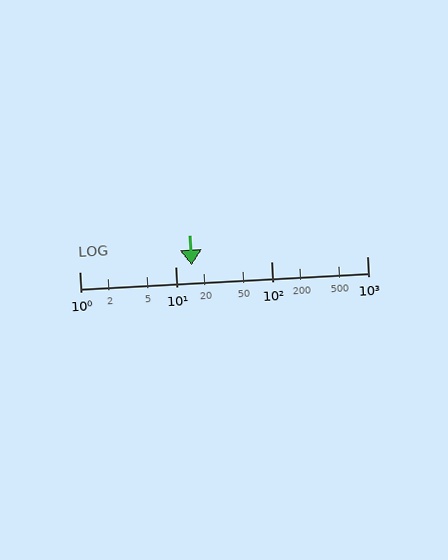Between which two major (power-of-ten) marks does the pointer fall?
The pointer is between 10 and 100.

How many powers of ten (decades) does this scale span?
The scale spans 3 decades, from 1 to 1000.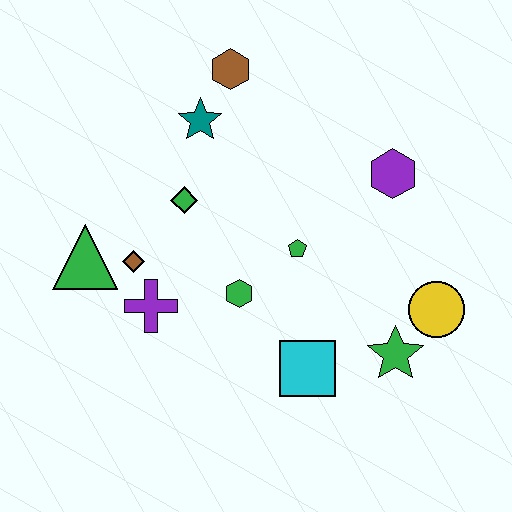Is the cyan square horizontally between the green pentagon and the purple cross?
No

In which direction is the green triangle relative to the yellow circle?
The green triangle is to the left of the yellow circle.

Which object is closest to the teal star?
The brown hexagon is closest to the teal star.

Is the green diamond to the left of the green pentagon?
Yes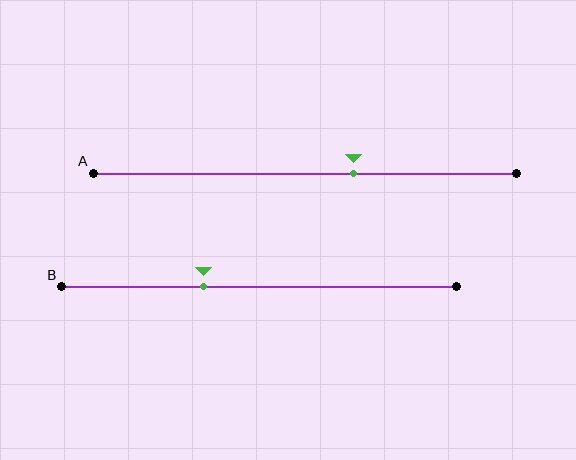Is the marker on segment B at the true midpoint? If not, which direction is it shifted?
No, the marker on segment B is shifted to the left by about 14% of the segment length.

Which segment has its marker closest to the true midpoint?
Segment A has its marker closest to the true midpoint.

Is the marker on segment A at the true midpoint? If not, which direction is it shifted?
No, the marker on segment A is shifted to the right by about 12% of the segment length.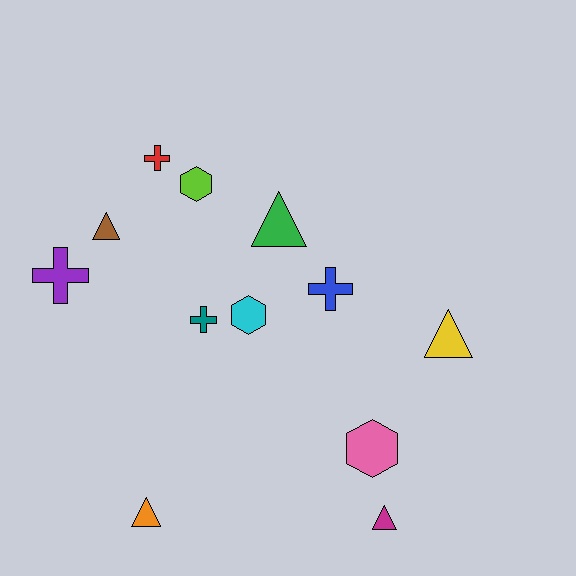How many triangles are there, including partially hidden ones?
There are 5 triangles.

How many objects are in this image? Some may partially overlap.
There are 12 objects.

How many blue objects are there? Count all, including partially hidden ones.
There is 1 blue object.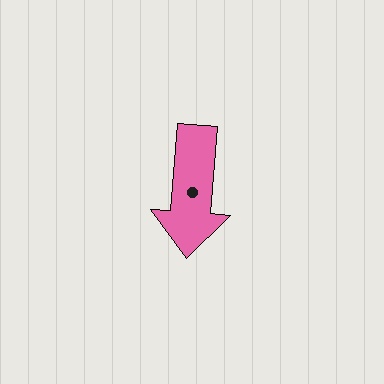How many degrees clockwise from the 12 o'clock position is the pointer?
Approximately 184 degrees.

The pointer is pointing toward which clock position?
Roughly 6 o'clock.